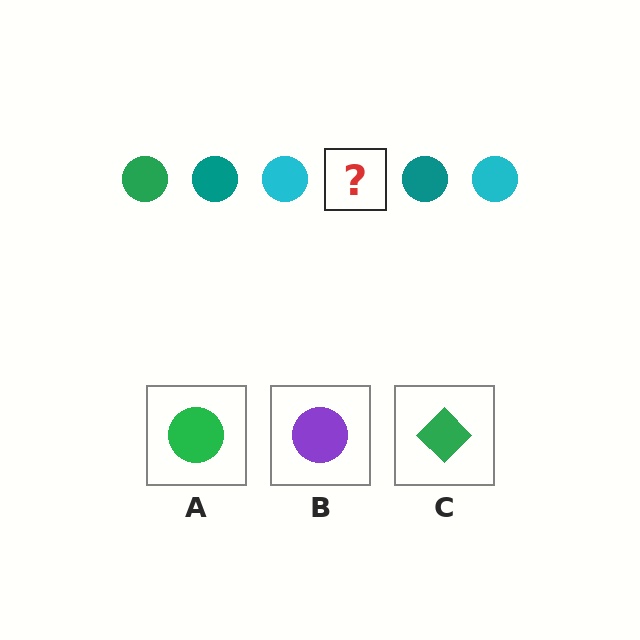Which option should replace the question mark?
Option A.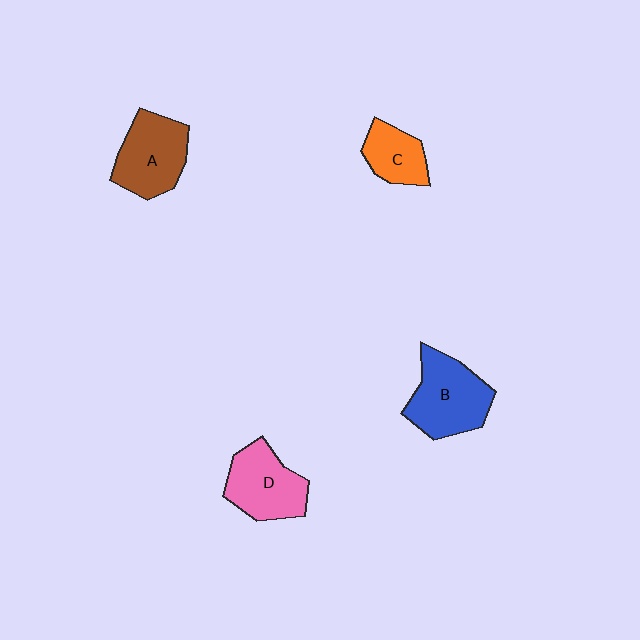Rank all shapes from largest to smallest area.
From largest to smallest: B (blue), A (brown), D (pink), C (orange).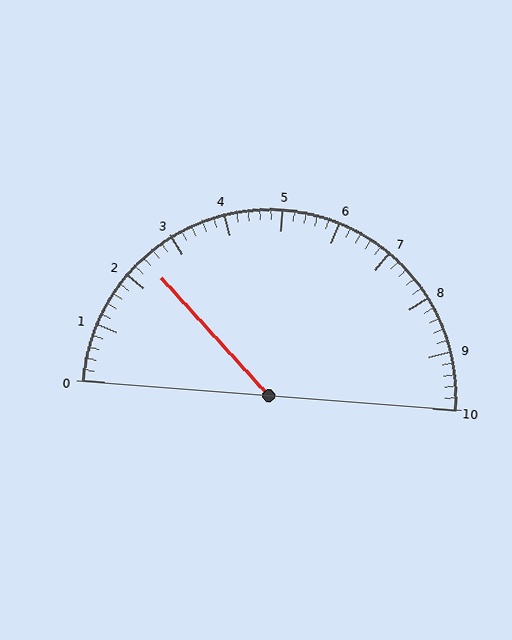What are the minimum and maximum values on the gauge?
The gauge ranges from 0 to 10.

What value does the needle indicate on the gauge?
The needle indicates approximately 2.4.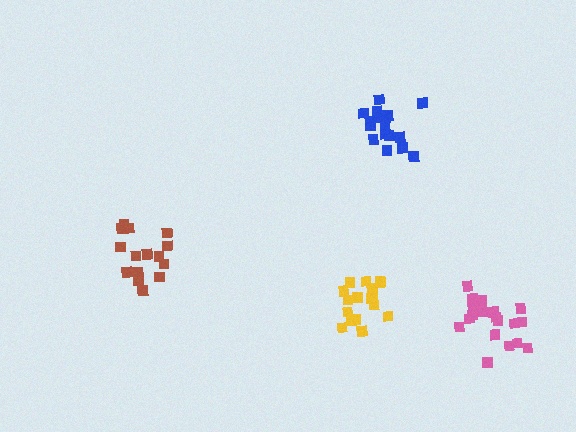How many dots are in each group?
Group 1: 18 dots, Group 2: 15 dots, Group 3: 17 dots, Group 4: 21 dots (71 total).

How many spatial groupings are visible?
There are 4 spatial groupings.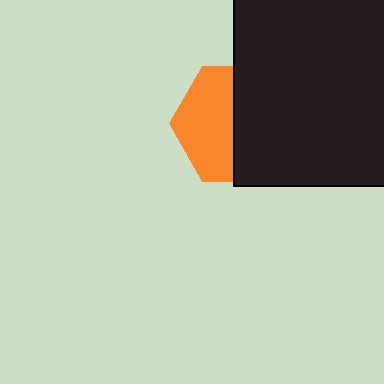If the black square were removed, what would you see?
You would see the complete orange hexagon.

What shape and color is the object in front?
The object in front is a black square.